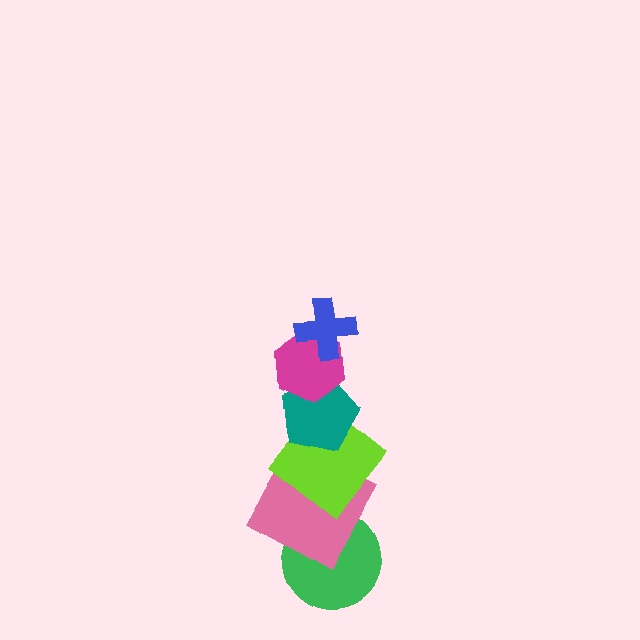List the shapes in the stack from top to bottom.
From top to bottom: the blue cross, the magenta hexagon, the teal pentagon, the lime diamond, the pink square, the green circle.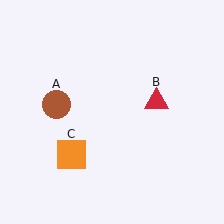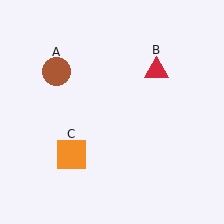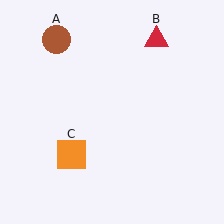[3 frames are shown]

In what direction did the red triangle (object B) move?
The red triangle (object B) moved up.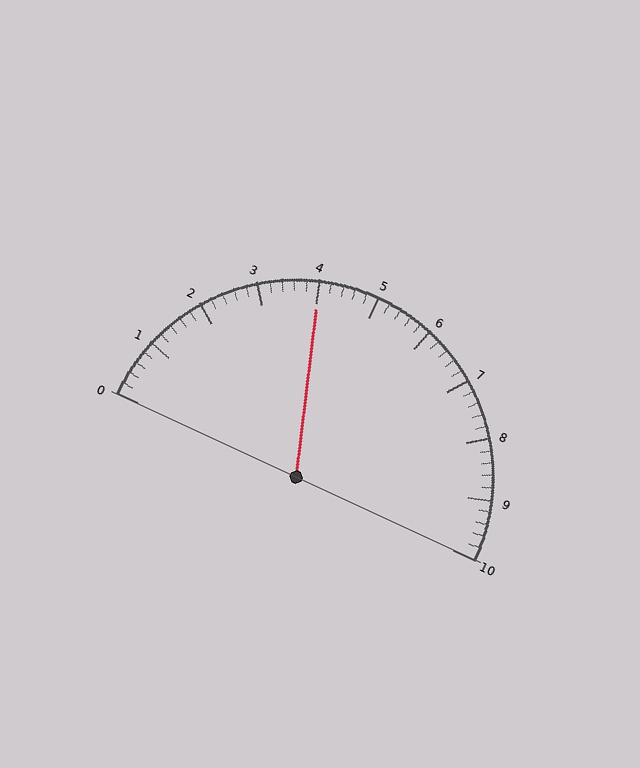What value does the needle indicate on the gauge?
The needle indicates approximately 4.0.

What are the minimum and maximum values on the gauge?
The gauge ranges from 0 to 10.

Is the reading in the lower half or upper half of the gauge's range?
The reading is in the lower half of the range (0 to 10).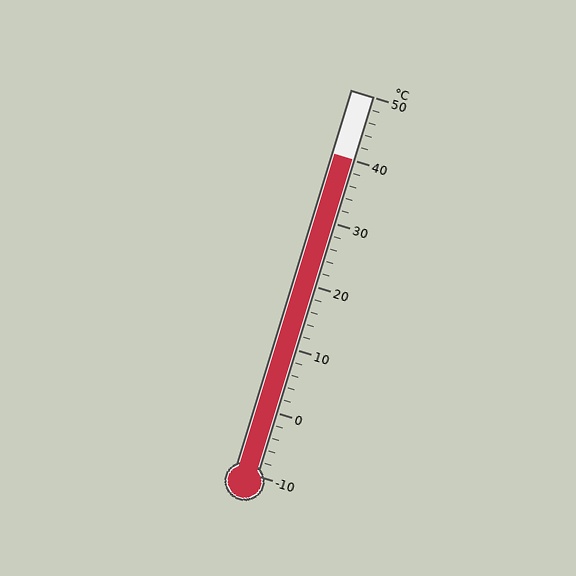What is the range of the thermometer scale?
The thermometer scale ranges from -10°C to 50°C.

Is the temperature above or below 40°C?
The temperature is at 40°C.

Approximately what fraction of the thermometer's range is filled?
The thermometer is filled to approximately 85% of its range.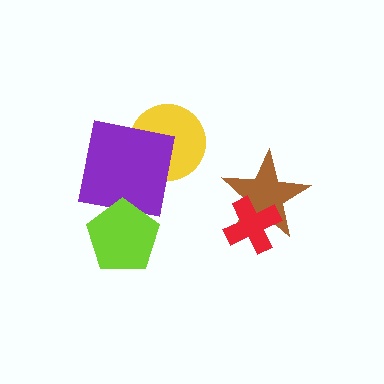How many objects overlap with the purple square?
2 objects overlap with the purple square.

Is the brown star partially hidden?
Yes, it is partially covered by another shape.